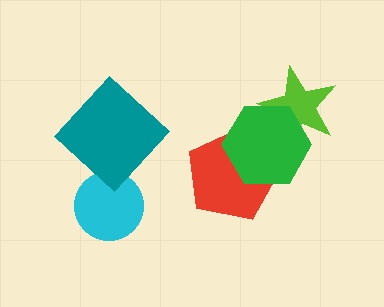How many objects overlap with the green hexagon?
2 objects overlap with the green hexagon.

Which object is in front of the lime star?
The green hexagon is in front of the lime star.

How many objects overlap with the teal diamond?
0 objects overlap with the teal diamond.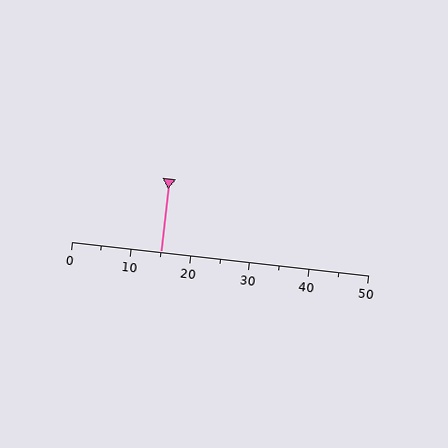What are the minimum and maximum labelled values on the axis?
The axis runs from 0 to 50.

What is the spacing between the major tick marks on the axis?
The major ticks are spaced 10 apart.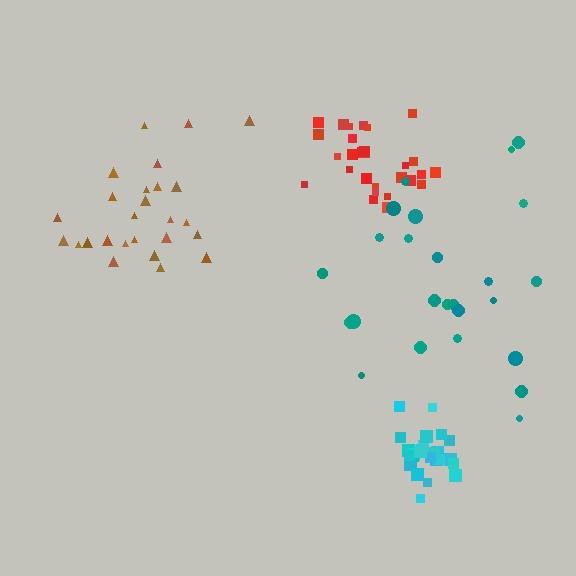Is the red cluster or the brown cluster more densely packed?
Red.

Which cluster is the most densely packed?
Cyan.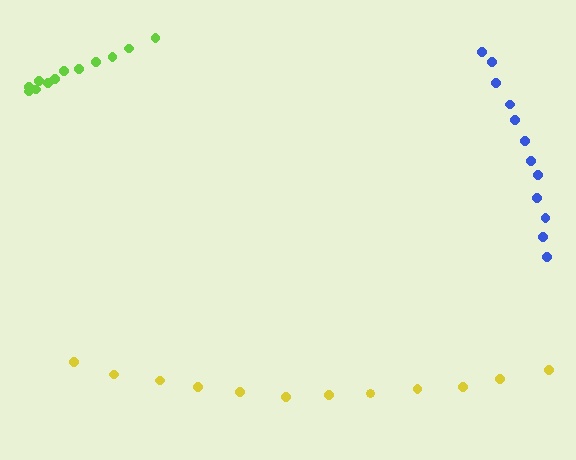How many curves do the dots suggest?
There are 3 distinct paths.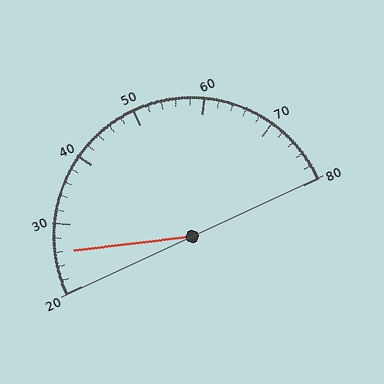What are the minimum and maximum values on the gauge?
The gauge ranges from 20 to 80.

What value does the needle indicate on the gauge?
The needle indicates approximately 26.